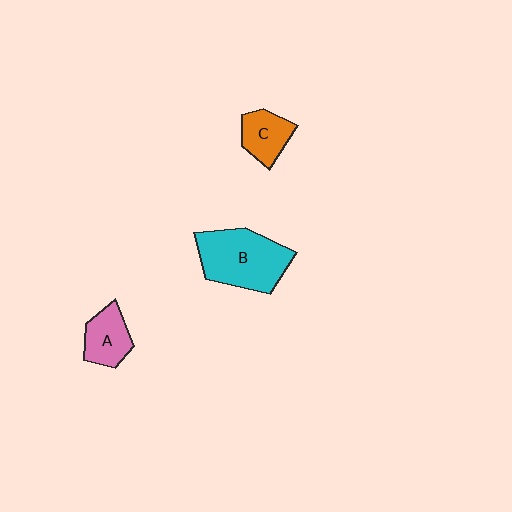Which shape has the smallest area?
Shape C (orange).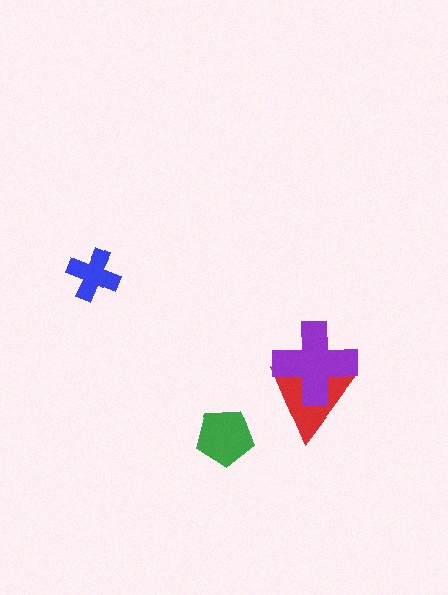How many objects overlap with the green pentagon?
0 objects overlap with the green pentagon.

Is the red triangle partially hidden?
Yes, it is partially covered by another shape.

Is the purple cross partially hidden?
No, no other shape covers it.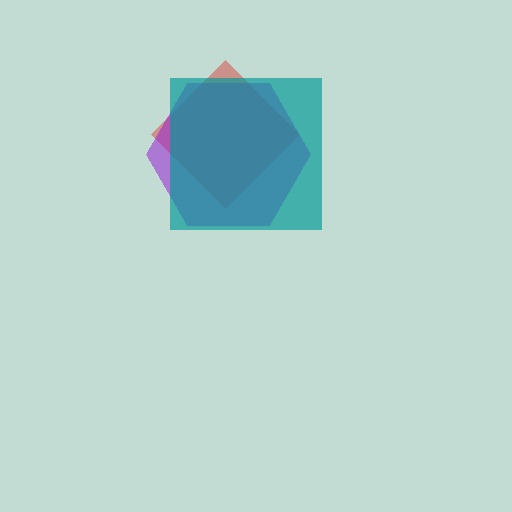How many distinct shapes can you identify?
There are 3 distinct shapes: a red diamond, a purple hexagon, a teal square.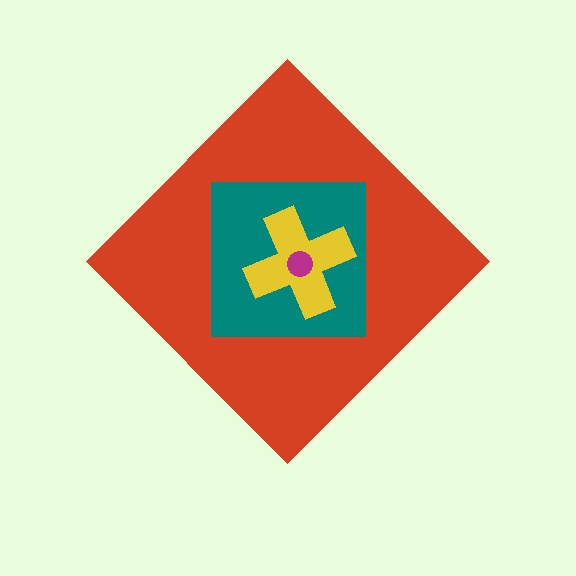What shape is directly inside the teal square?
The yellow cross.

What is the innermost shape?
The magenta circle.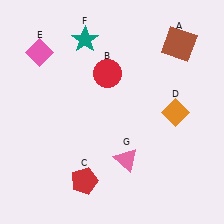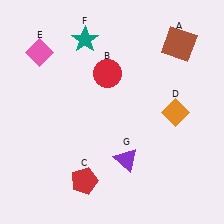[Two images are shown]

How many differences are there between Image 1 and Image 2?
There is 1 difference between the two images.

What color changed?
The triangle (G) changed from pink in Image 1 to purple in Image 2.